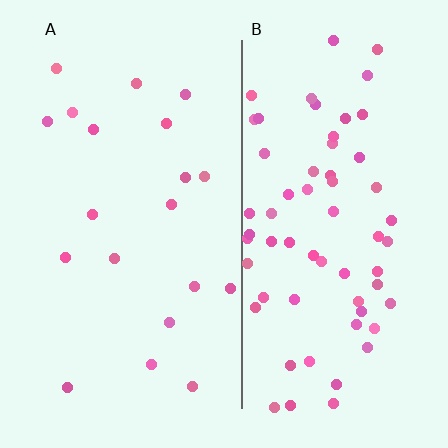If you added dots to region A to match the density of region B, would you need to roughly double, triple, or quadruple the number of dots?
Approximately triple.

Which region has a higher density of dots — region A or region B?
B (the right).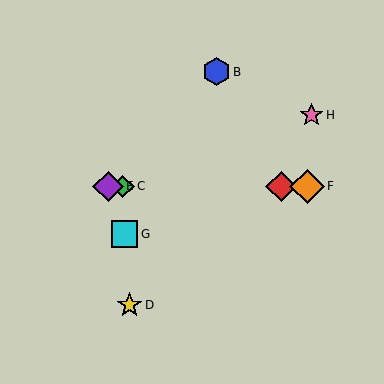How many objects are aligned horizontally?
4 objects (A, C, E, F) are aligned horizontally.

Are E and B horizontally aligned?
No, E is at y≈186 and B is at y≈72.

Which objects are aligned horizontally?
Objects A, C, E, F are aligned horizontally.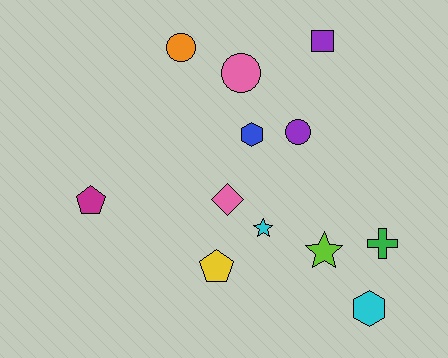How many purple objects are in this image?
There are 2 purple objects.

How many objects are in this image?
There are 12 objects.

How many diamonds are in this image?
There is 1 diamond.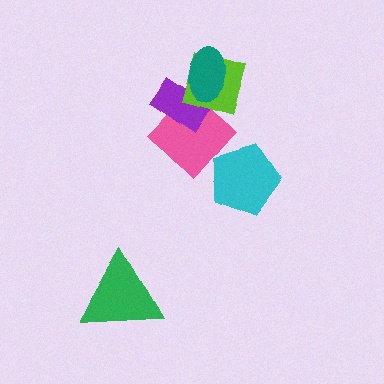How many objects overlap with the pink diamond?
4 objects overlap with the pink diamond.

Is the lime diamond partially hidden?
Yes, it is partially covered by another shape.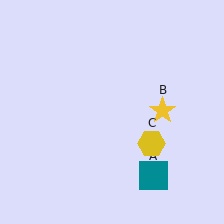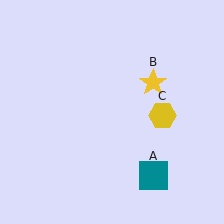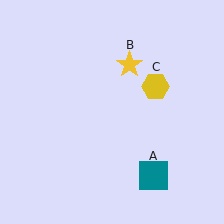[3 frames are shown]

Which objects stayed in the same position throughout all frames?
Teal square (object A) remained stationary.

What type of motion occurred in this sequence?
The yellow star (object B), yellow hexagon (object C) rotated counterclockwise around the center of the scene.